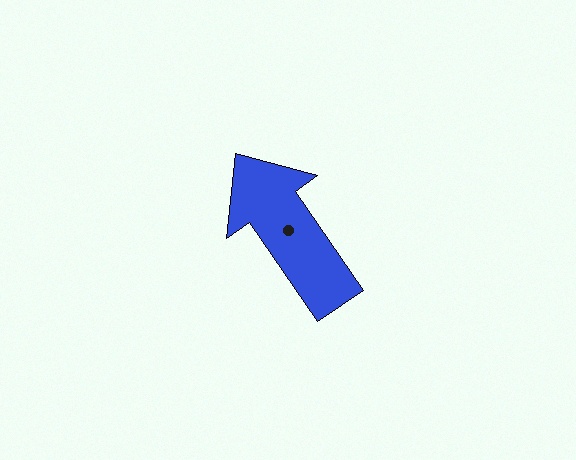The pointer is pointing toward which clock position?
Roughly 11 o'clock.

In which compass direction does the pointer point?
Northwest.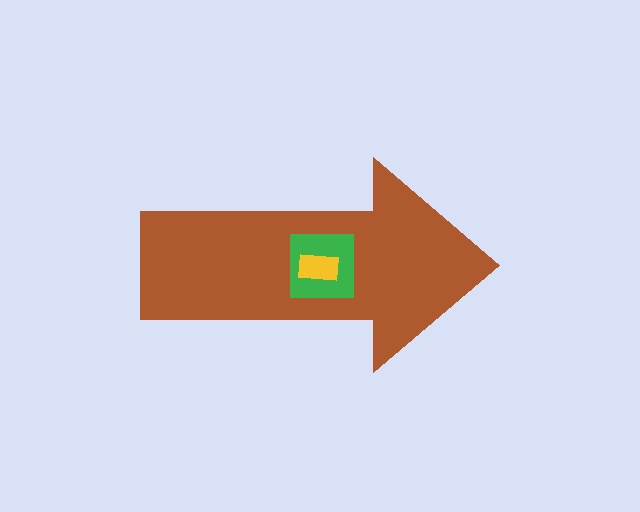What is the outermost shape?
The brown arrow.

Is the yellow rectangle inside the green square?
Yes.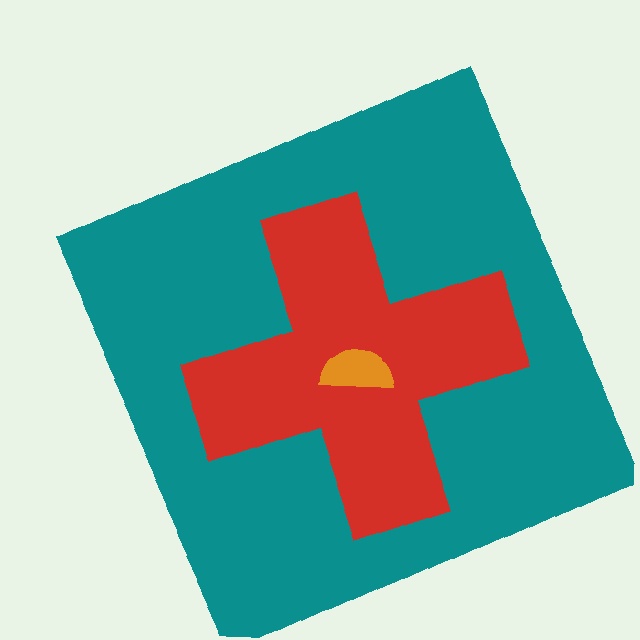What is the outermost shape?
The teal square.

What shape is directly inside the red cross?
The orange semicircle.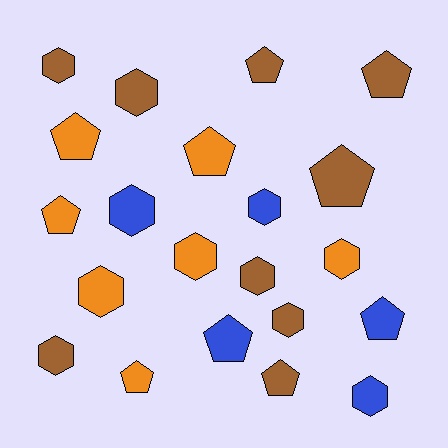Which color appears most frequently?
Brown, with 9 objects.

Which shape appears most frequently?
Hexagon, with 11 objects.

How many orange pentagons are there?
There are 4 orange pentagons.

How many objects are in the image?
There are 21 objects.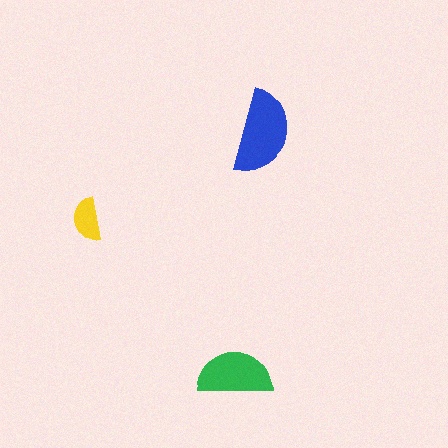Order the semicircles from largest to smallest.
the blue one, the green one, the yellow one.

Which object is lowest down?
The green semicircle is bottommost.